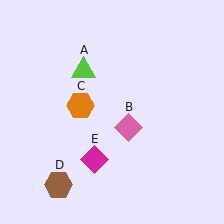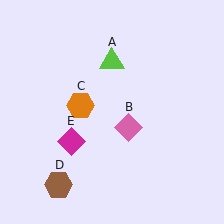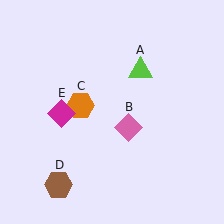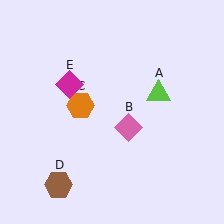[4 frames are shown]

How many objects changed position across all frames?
2 objects changed position: lime triangle (object A), magenta diamond (object E).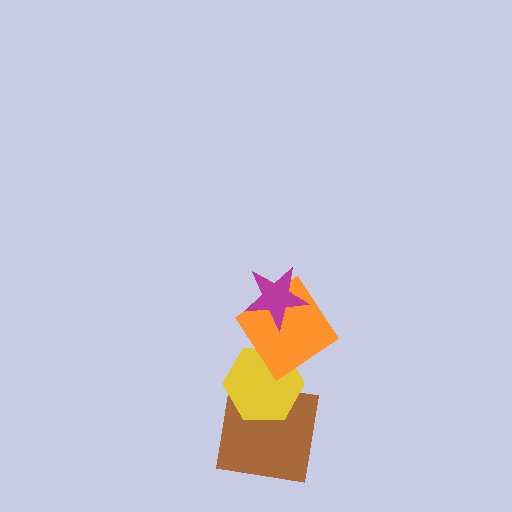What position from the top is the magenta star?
The magenta star is 1st from the top.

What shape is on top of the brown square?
The yellow hexagon is on top of the brown square.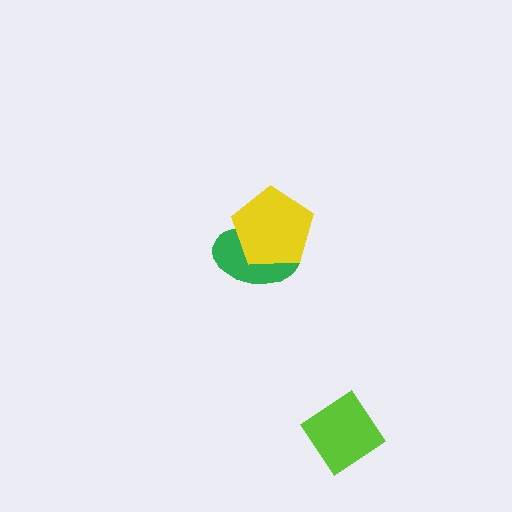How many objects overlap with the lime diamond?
0 objects overlap with the lime diamond.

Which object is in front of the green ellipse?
The yellow pentagon is in front of the green ellipse.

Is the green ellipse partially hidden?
Yes, it is partially covered by another shape.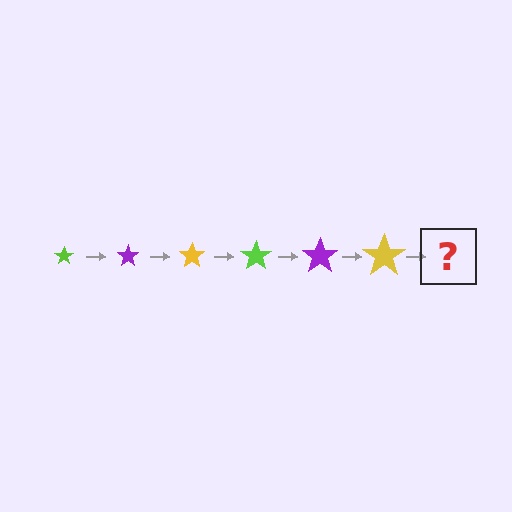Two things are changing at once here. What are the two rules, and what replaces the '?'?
The two rules are that the star grows larger each step and the color cycles through lime, purple, and yellow. The '?' should be a lime star, larger than the previous one.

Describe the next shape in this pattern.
It should be a lime star, larger than the previous one.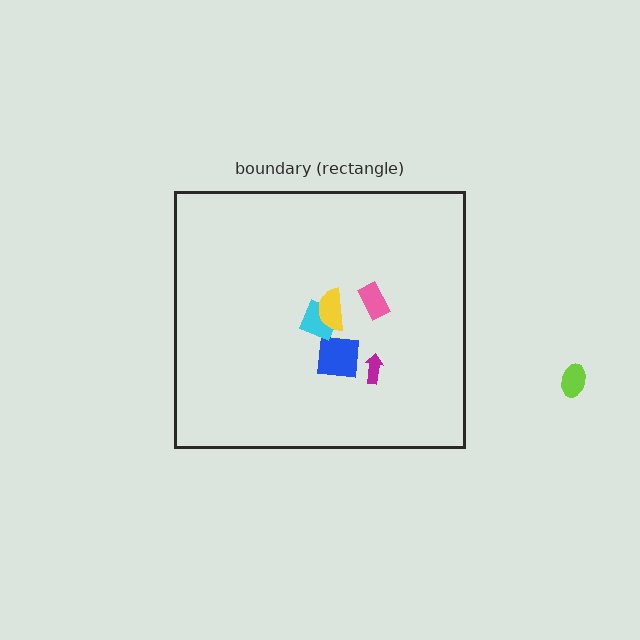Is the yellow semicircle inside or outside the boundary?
Inside.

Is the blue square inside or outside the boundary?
Inside.